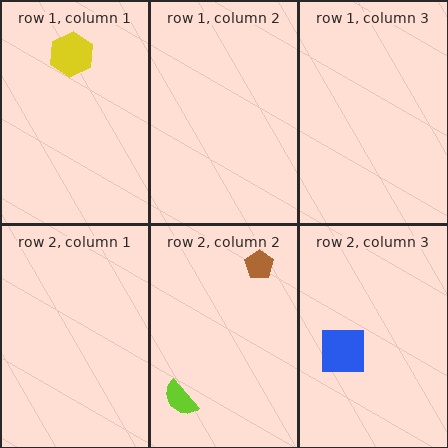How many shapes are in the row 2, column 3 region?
1.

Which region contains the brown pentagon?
The row 2, column 2 region.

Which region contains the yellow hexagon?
The row 1, column 1 region.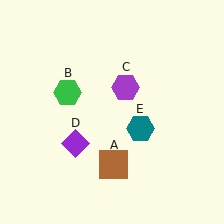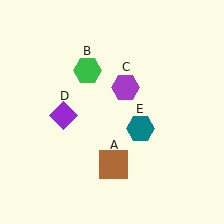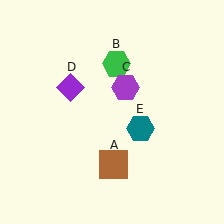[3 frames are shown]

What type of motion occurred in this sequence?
The green hexagon (object B), purple diamond (object D) rotated clockwise around the center of the scene.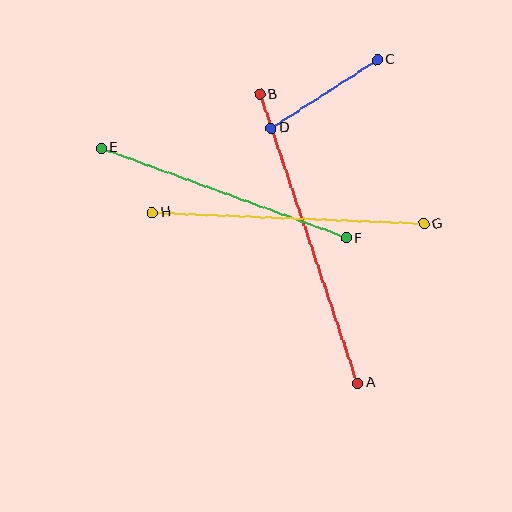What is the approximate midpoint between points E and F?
The midpoint is at approximately (224, 193) pixels.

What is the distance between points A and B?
The distance is approximately 305 pixels.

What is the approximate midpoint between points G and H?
The midpoint is at approximately (288, 218) pixels.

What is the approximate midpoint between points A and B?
The midpoint is at approximately (309, 239) pixels.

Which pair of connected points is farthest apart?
Points A and B are farthest apart.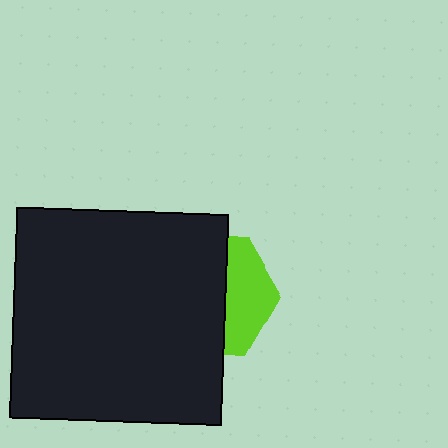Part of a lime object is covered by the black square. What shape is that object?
It is a hexagon.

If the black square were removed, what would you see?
You would see the complete lime hexagon.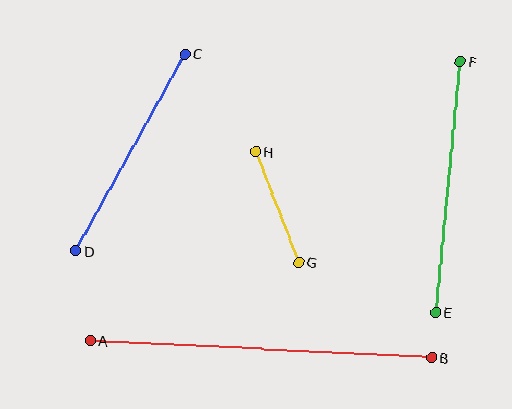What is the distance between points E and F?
The distance is approximately 252 pixels.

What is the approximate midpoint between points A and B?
The midpoint is at approximately (261, 349) pixels.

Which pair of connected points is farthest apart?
Points A and B are farthest apart.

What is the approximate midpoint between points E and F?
The midpoint is at approximately (448, 187) pixels.